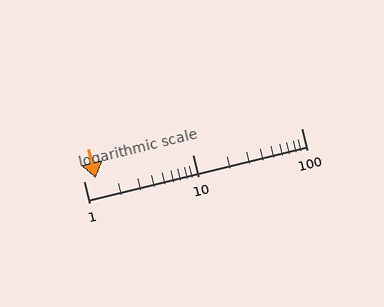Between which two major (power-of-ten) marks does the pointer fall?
The pointer is between 1 and 10.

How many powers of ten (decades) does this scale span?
The scale spans 2 decades, from 1 to 100.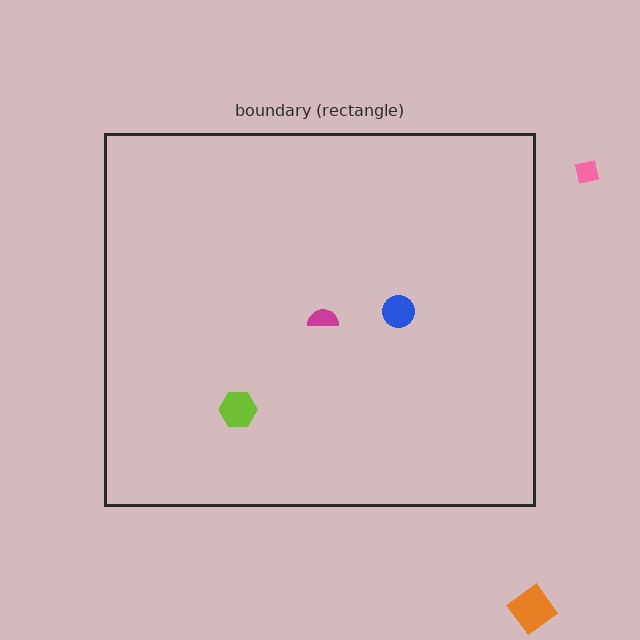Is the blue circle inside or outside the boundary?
Inside.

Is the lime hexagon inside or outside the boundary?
Inside.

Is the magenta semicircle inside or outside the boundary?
Inside.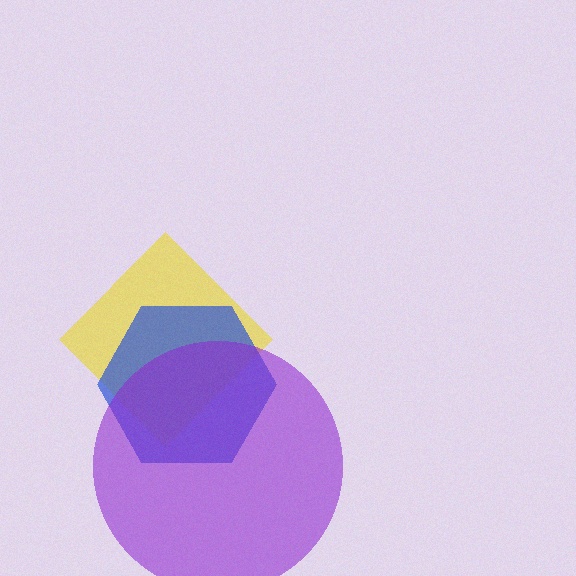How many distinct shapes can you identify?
There are 3 distinct shapes: a yellow diamond, a blue hexagon, a purple circle.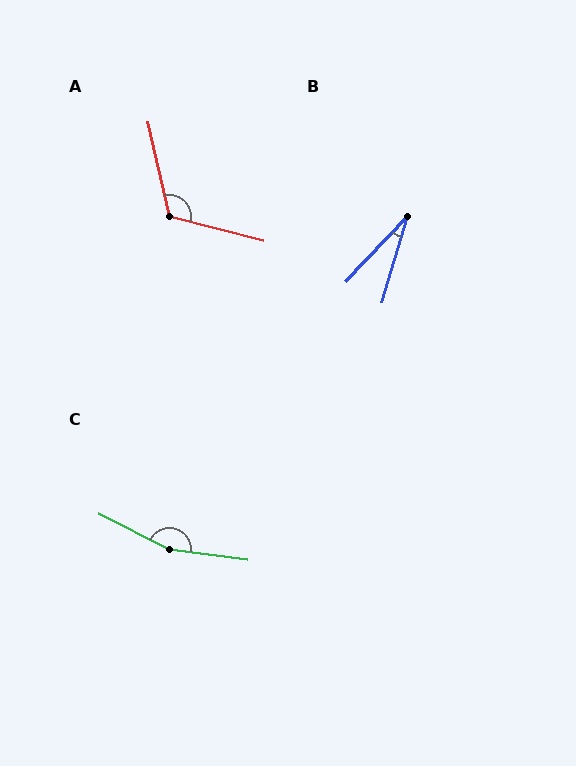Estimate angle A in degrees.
Approximately 117 degrees.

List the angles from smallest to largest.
B (26°), A (117°), C (160°).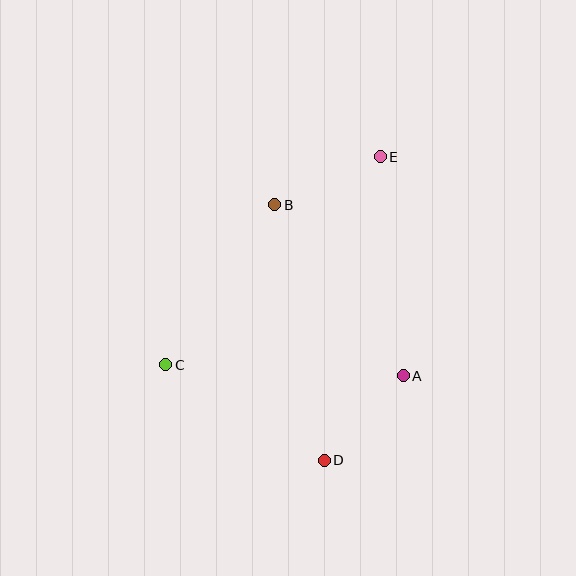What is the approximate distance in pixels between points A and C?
The distance between A and C is approximately 238 pixels.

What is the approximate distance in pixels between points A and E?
The distance between A and E is approximately 220 pixels.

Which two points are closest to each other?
Points A and D are closest to each other.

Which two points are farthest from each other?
Points D and E are farthest from each other.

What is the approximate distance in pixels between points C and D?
The distance between C and D is approximately 185 pixels.